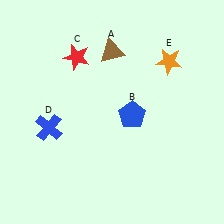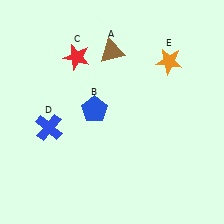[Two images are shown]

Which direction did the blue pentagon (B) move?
The blue pentagon (B) moved left.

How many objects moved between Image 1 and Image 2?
1 object moved between the two images.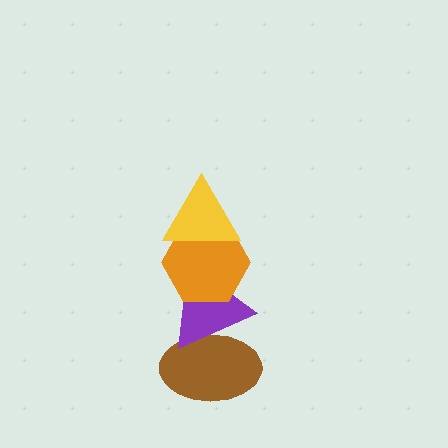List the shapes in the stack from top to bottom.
From top to bottom: the yellow triangle, the orange hexagon, the purple triangle, the brown ellipse.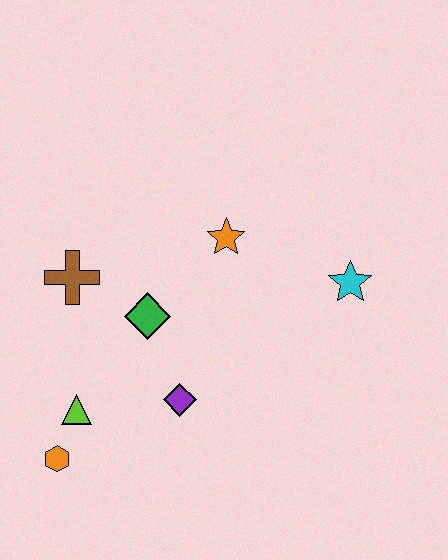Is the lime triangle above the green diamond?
No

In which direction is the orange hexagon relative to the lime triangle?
The orange hexagon is below the lime triangle.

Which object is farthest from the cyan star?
The orange hexagon is farthest from the cyan star.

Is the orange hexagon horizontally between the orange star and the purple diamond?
No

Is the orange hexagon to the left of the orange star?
Yes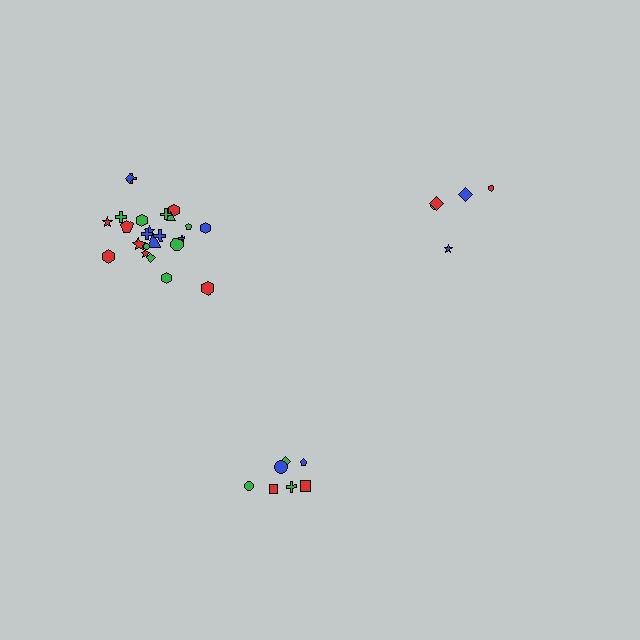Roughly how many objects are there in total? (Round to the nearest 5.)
Roughly 35 objects in total.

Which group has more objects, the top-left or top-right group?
The top-left group.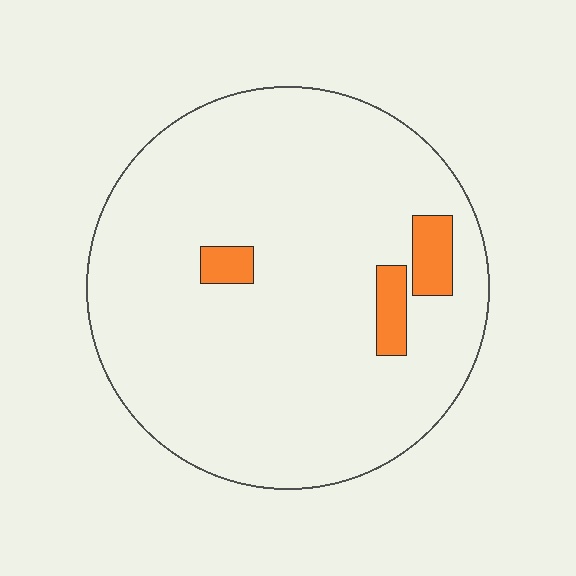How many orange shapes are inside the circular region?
3.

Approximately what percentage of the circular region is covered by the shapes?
Approximately 5%.